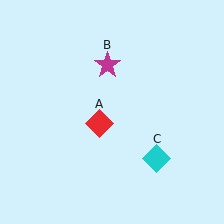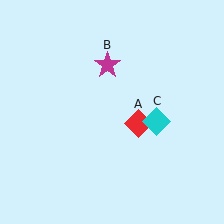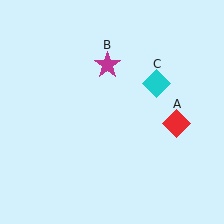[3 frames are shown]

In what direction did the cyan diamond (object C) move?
The cyan diamond (object C) moved up.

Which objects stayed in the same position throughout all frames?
Magenta star (object B) remained stationary.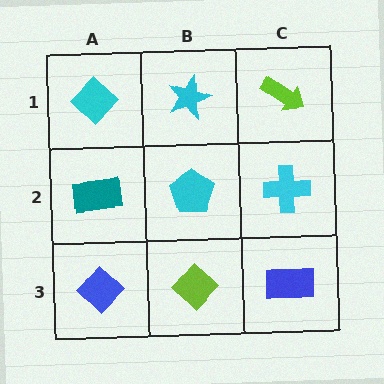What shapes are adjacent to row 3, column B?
A cyan pentagon (row 2, column B), a blue diamond (row 3, column A), a blue rectangle (row 3, column C).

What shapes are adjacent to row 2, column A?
A cyan diamond (row 1, column A), a blue diamond (row 3, column A), a cyan pentagon (row 2, column B).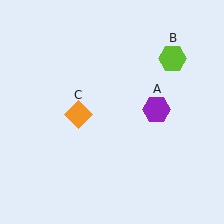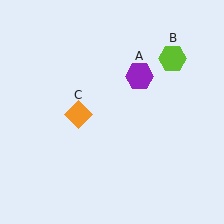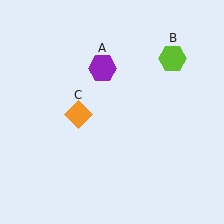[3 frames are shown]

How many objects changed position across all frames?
1 object changed position: purple hexagon (object A).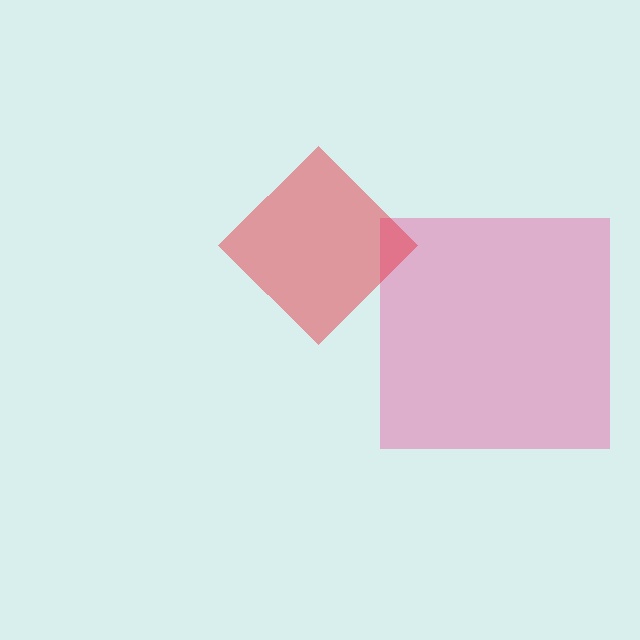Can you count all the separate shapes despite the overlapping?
Yes, there are 2 separate shapes.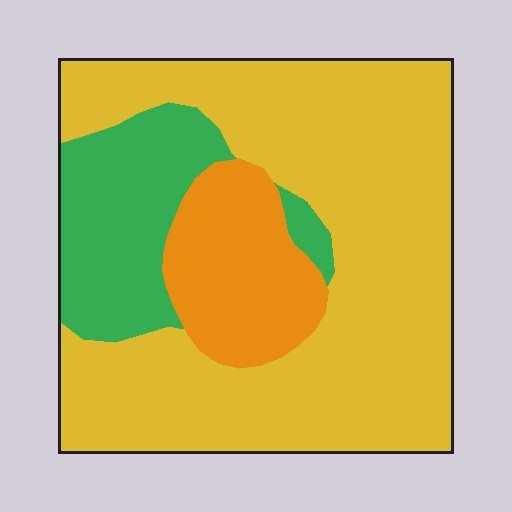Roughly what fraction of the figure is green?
Green covers 19% of the figure.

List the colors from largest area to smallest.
From largest to smallest: yellow, green, orange.